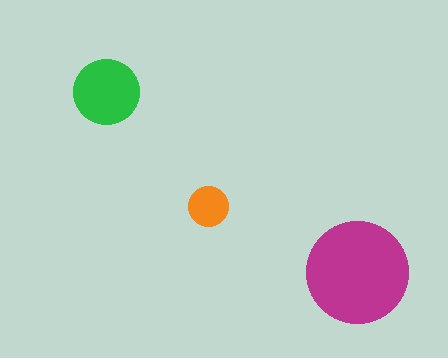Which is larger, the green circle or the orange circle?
The green one.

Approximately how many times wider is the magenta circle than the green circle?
About 1.5 times wider.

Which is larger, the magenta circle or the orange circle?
The magenta one.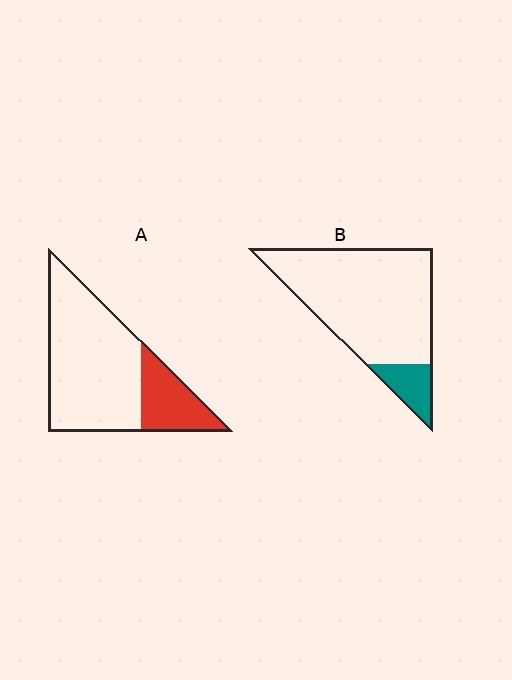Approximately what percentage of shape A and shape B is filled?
A is approximately 25% and B is approximately 15%.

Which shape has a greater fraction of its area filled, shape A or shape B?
Shape A.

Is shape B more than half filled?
No.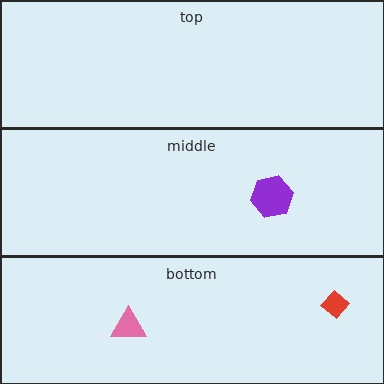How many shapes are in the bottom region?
2.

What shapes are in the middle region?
The purple hexagon.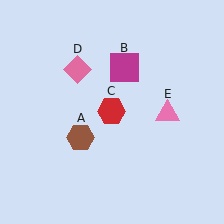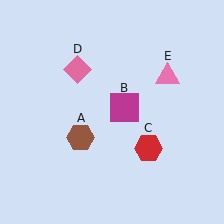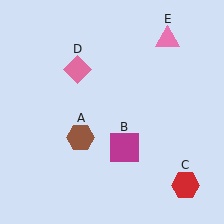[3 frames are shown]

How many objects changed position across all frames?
3 objects changed position: magenta square (object B), red hexagon (object C), pink triangle (object E).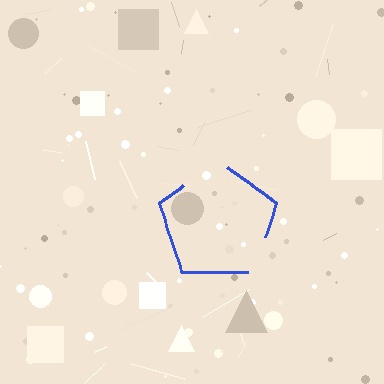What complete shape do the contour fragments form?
The contour fragments form a pentagon.